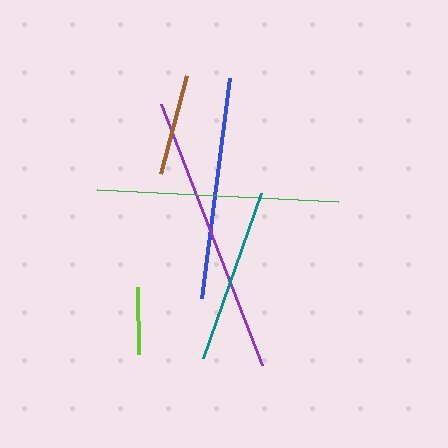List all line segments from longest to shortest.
From longest to shortest: purple, green, blue, teal, brown, lime.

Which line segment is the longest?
The purple line is the longest at approximately 280 pixels.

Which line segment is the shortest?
The lime line is the shortest at approximately 66 pixels.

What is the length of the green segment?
The green segment is approximately 241 pixels long.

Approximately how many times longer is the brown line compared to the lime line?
The brown line is approximately 1.5 times the length of the lime line.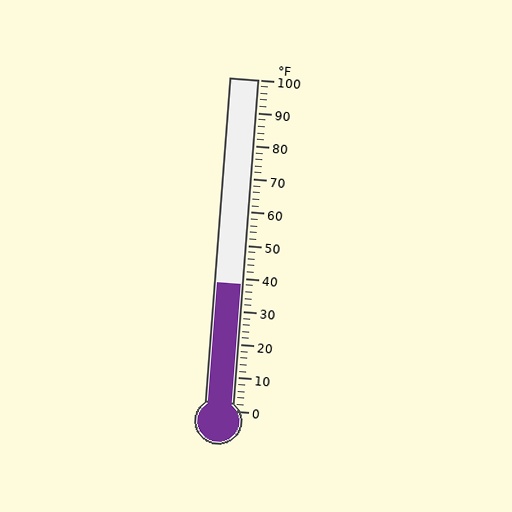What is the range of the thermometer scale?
The thermometer scale ranges from 0°F to 100°F.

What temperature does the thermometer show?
The thermometer shows approximately 38°F.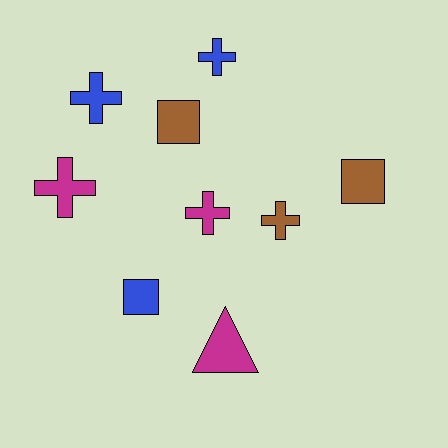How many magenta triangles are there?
There is 1 magenta triangle.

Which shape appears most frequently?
Cross, with 5 objects.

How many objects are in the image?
There are 9 objects.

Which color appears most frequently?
Magenta, with 3 objects.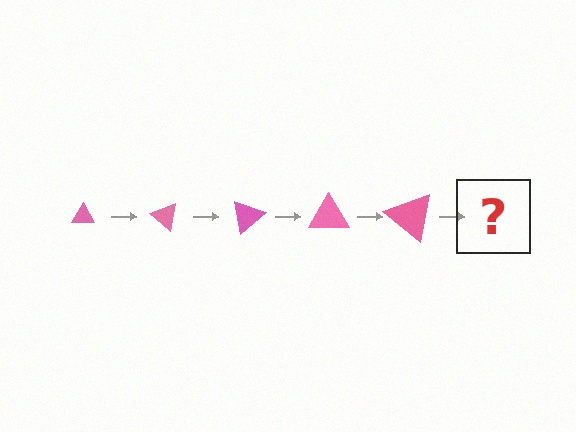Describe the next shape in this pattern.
It should be a triangle, larger than the previous one and rotated 200 degrees from the start.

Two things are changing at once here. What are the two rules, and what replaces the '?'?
The two rules are that the triangle grows larger each step and it rotates 40 degrees each step. The '?' should be a triangle, larger than the previous one and rotated 200 degrees from the start.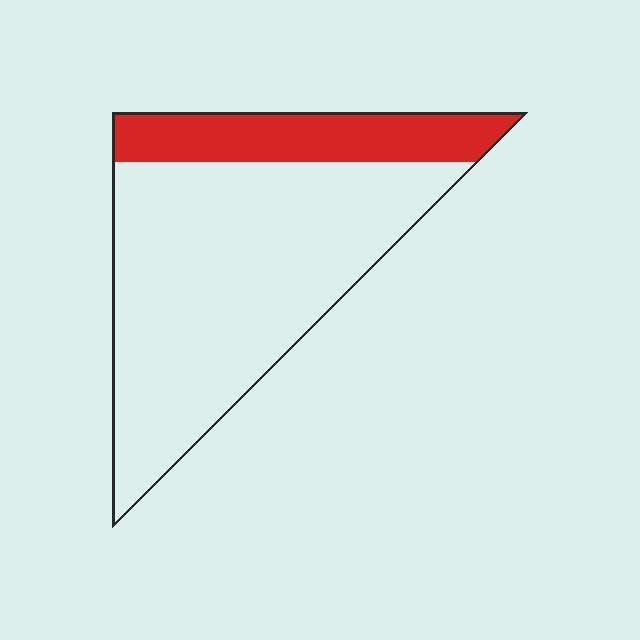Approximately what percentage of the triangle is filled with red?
Approximately 25%.